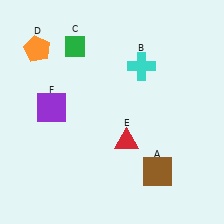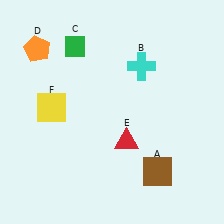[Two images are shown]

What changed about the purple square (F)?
In Image 1, F is purple. In Image 2, it changed to yellow.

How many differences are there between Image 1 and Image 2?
There is 1 difference between the two images.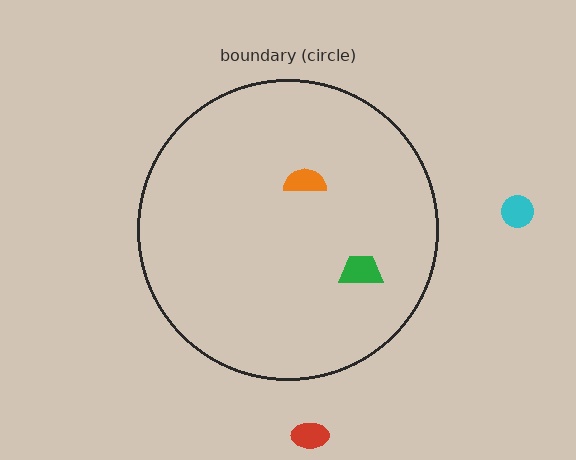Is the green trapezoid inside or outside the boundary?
Inside.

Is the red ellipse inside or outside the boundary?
Outside.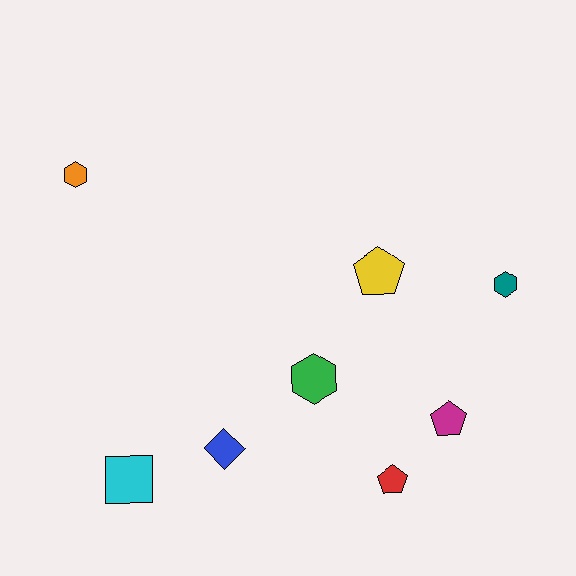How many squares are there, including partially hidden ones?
There is 1 square.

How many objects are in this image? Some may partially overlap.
There are 8 objects.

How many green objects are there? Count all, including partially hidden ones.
There is 1 green object.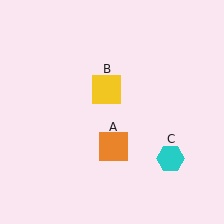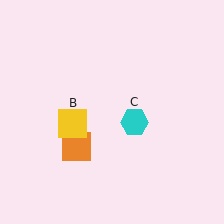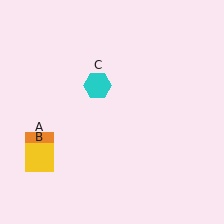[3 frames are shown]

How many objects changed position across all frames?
3 objects changed position: orange square (object A), yellow square (object B), cyan hexagon (object C).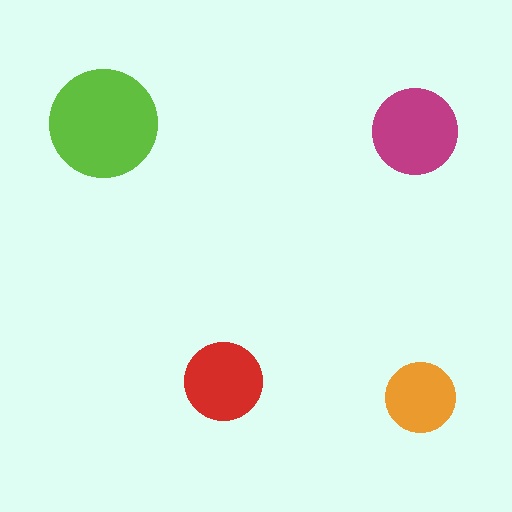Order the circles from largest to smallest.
the lime one, the magenta one, the red one, the orange one.